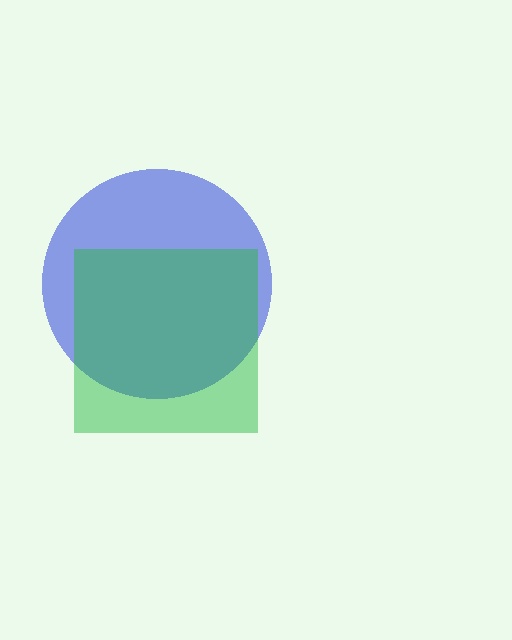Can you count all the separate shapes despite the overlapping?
Yes, there are 2 separate shapes.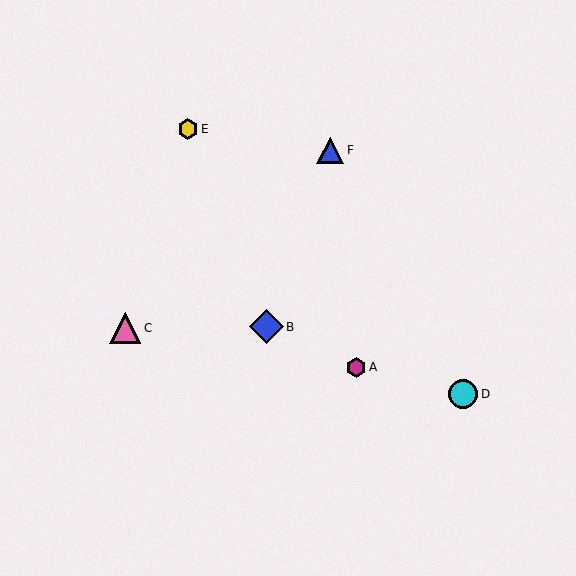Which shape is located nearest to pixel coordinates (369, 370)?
The magenta hexagon (labeled A) at (356, 367) is nearest to that location.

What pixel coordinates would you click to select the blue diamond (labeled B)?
Click at (267, 327) to select the blue diamond B.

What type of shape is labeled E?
Shape E is a yellow hexagon.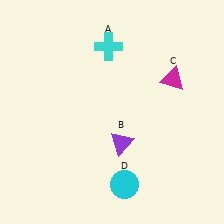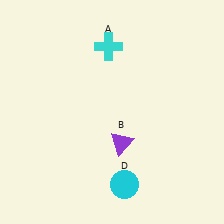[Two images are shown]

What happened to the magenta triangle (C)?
The magenta triangle (C) was removed in Image 2. It was in the top-right area of Image 1.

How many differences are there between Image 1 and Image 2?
There is 1 difference between the two images.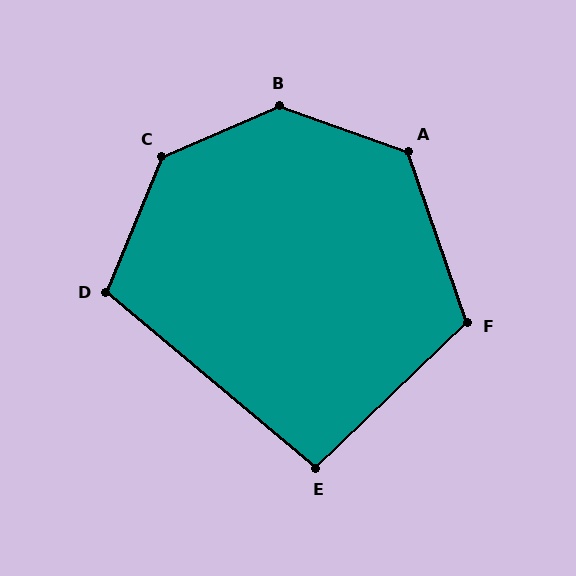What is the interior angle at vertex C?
Approximately 136 degrees (obtuse).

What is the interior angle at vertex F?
Approximately 115 degrees (obtuse).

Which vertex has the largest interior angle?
B, at approximately 137 degrees.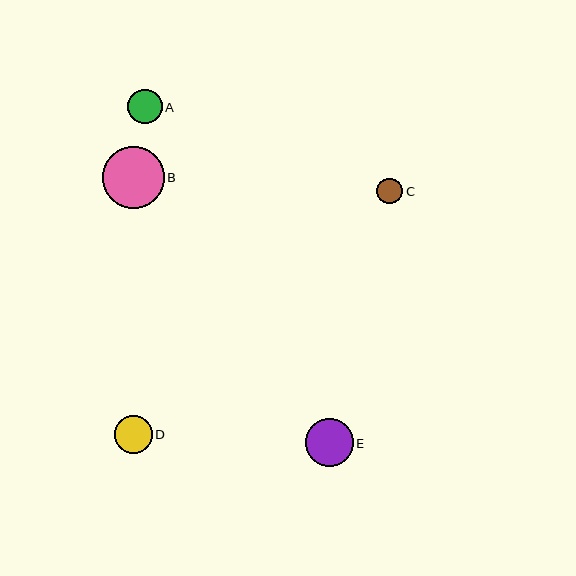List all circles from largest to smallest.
From largest to smallest: B, E, D, A, C.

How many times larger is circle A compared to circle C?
Circle A is approximately 1.3 times the size of circle C.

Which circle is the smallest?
Circle C is the smallest with a size of approximately 26 pixels.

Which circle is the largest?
Circle B is the largest with a size of approximately 62 pixels.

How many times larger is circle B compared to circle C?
Circle B is approximately 2.4 times the size of circle C.